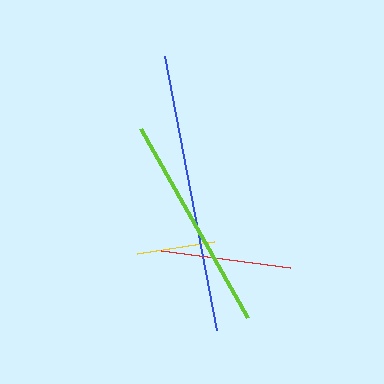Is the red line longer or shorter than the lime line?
The lime line is longer than the red line.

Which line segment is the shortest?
The yellow line is the shortest at approximately 77 pixels.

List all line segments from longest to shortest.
From longest to shortest: blue, lime, red, yellow.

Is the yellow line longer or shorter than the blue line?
The blue line is longer than the yellow line.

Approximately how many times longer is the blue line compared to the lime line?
The blue line is approximately 1.3 times the length of the lime line.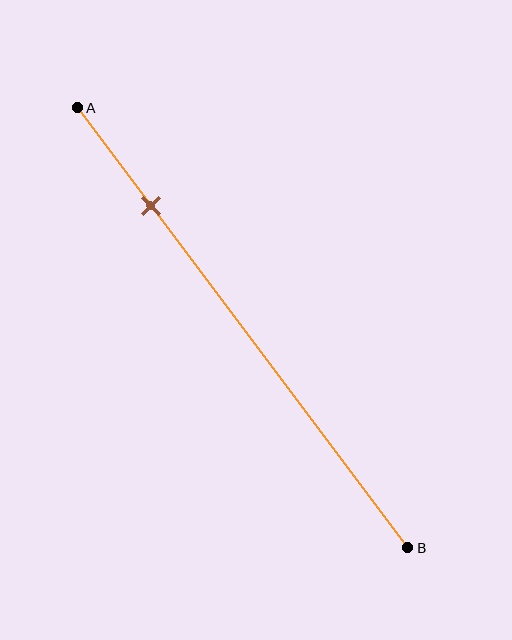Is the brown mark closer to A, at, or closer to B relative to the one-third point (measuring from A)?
The brown mark is closer to point A than the one-third point of segment AB.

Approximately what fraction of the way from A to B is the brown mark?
The brown mark is approximately 20% of the way from A to B.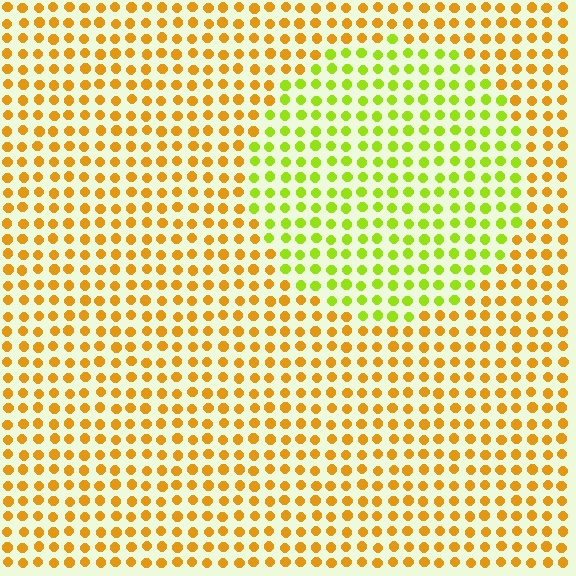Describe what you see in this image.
The image is filled with small orange elements in a uniform arrangement. A circle-shaped region is visible where the elements are tinted to a slightly different hue, forming a subtle color boundary.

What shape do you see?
I see a circle.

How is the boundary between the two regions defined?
The boundary is defined purely by a slight shift in hue (about 45 degrees). Spacing, size, and orientation are identical on both sides.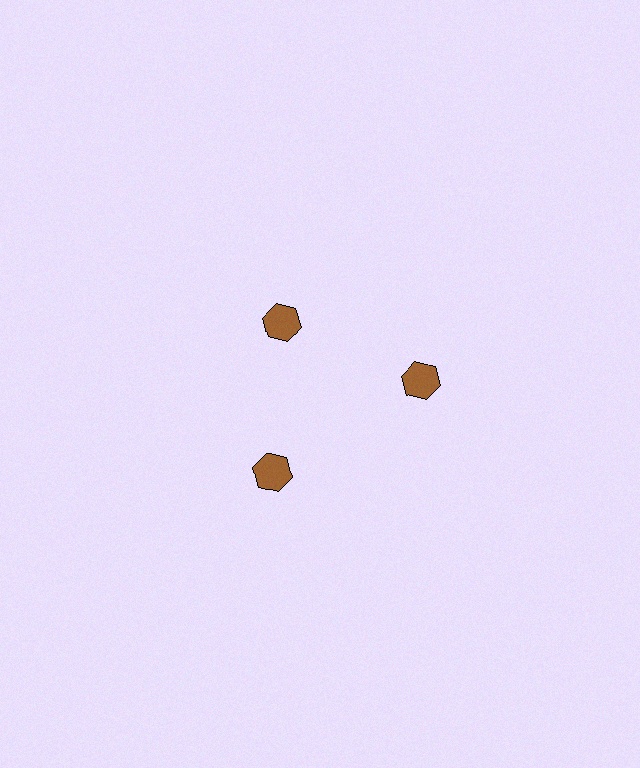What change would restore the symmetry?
The symmetry would be restored by moving it outward, back onto the ring so that all 3 hexagons sit at equal angles and equal distance from the center.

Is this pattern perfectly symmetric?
No. The 3 brown hexagons are arranged in a ring, but one element near the 11 o'clock position is pulled inward toward the center, breaking the 3-fold rotational symmetry.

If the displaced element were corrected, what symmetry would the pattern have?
It would have 3-fold rotational symmetry — the pattern would map onto itself every 120 degrees.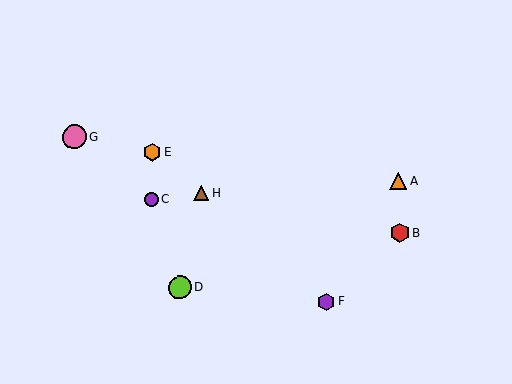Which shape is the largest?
The pink circle (labeled G) is the largest.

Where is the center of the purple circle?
The center of the purple circle is at (151, 199).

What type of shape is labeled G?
Shape G is a pink circle.